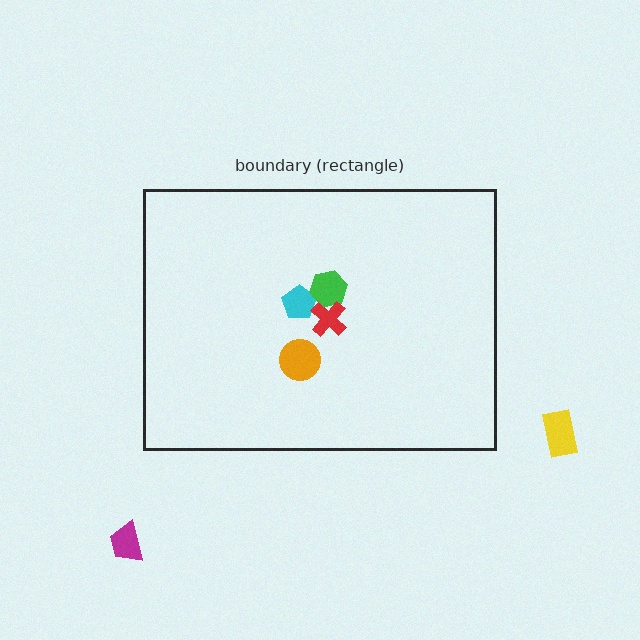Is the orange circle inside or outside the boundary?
Inside.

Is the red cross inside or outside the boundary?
Inside.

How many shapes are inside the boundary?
4 inside, 2 outside.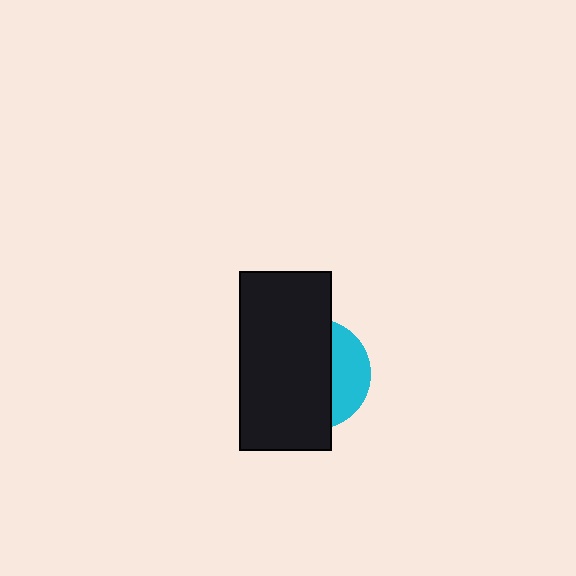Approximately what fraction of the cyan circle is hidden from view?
Roughly 67% of the cyan circle is hidden behind the black rectangle.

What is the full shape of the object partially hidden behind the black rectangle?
The partially hidden object is a cyan circle.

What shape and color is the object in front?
The object in front is a black rectangle.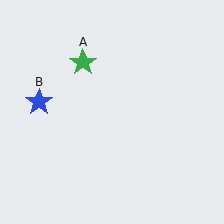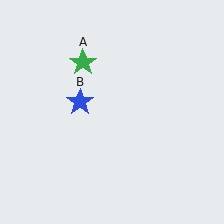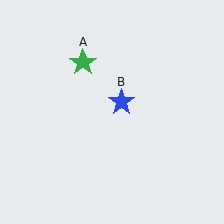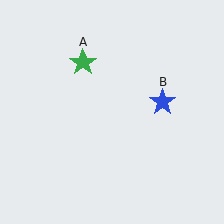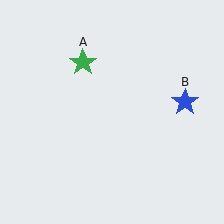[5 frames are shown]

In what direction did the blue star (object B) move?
The blue star (object B) moved right.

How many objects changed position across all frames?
1 object changed position: blue star (object B).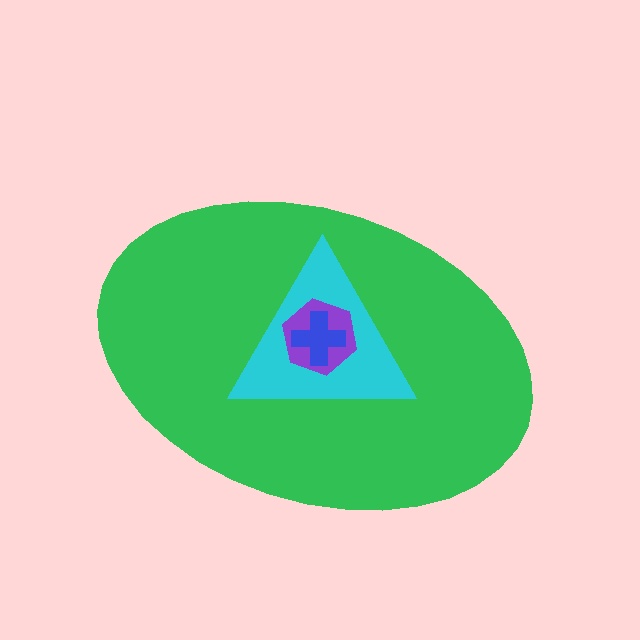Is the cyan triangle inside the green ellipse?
Yes.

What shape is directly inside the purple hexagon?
The blue cross.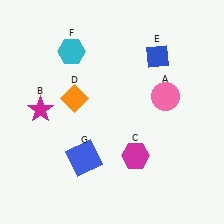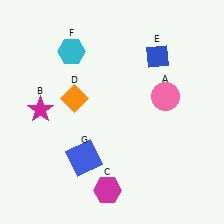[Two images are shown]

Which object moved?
The magenta hexagon (C) moved down.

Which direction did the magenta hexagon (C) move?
The magenta hexagon (C) moved down.